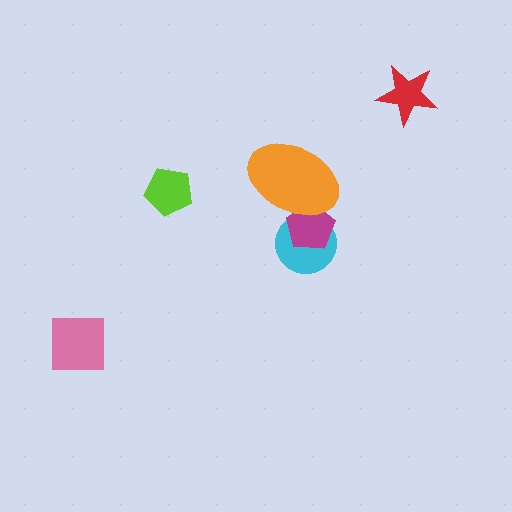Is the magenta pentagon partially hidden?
Yes, it is partially covered by another shape.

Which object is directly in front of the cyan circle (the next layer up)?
The magenta pentagon is directly in front of the cyan circle.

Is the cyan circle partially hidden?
Yes, it is partially covered by another shape.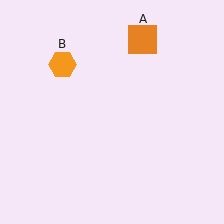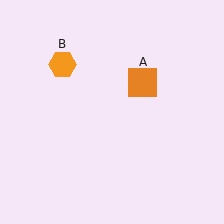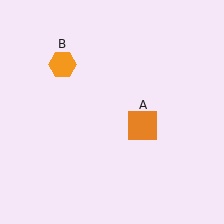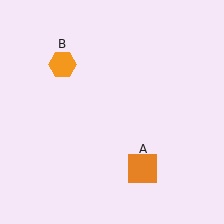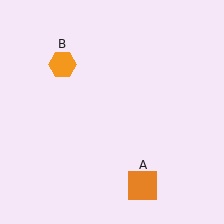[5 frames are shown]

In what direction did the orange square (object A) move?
The orange square (object A) moved down.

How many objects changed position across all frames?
1 object changed position: orange square (object A).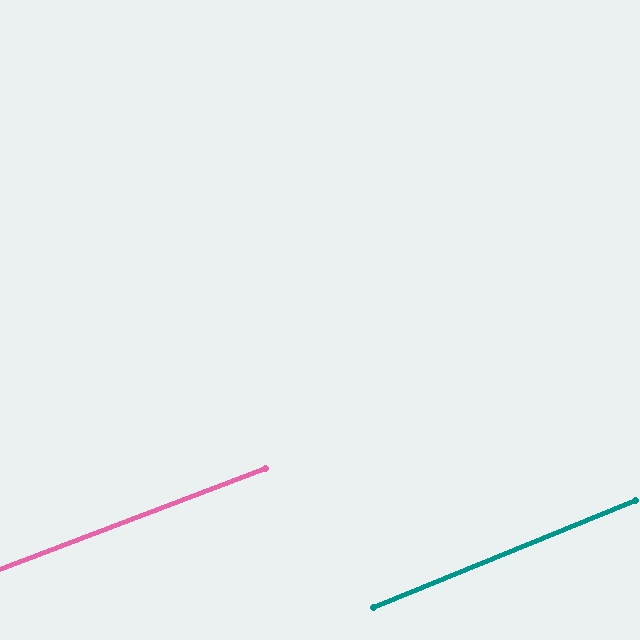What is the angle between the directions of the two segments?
Approximately 1 degree.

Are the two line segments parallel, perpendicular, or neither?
Parallel — their directions differ by only 1.4°.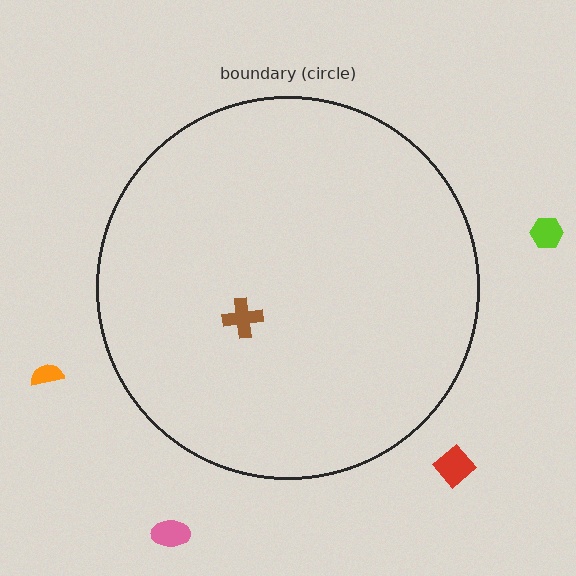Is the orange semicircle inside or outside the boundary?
Outside.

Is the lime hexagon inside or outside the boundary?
Outside.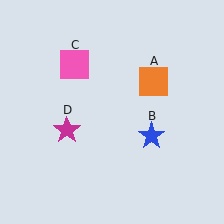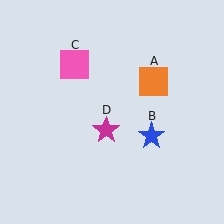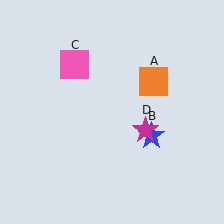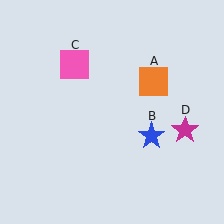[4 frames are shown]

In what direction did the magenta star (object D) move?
The magenta star (object D) moved right.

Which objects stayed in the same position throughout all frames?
Orange square (object A) and blue star (object B) and pink square (object C) remained stationary.